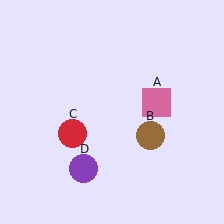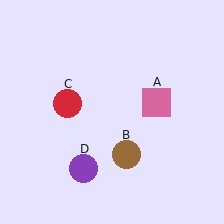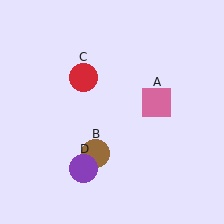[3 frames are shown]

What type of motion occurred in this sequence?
The brown circle (object B), red circle (object C) rotated clockwise around the center of the scene.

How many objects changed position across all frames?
2 objects changed position: brown circle (object B), red circle (object C).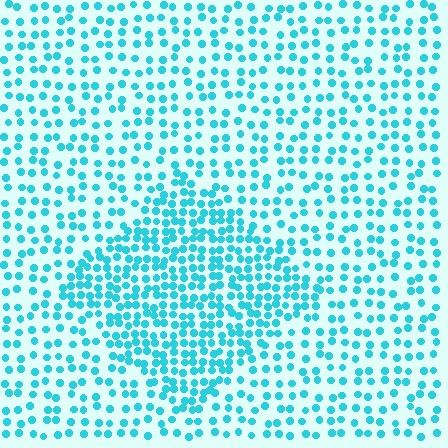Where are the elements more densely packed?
The elements are more densely packed inside the diamond boundary.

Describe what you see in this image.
The image contains small cyan elements arranged at two different densities. A diamond-shaped region is visible where the elements are more densely packed than the surrounding area.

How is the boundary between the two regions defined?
The boundary is defined by a change in element density (approximately 1.9x ratio). All elements are the same color, size, and shape.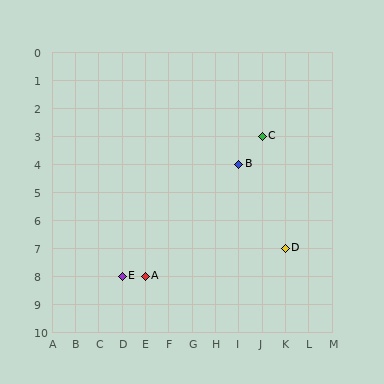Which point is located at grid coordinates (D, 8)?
Point E is at (D, 8).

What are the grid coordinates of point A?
Point A is at grid coordinates (E, 8).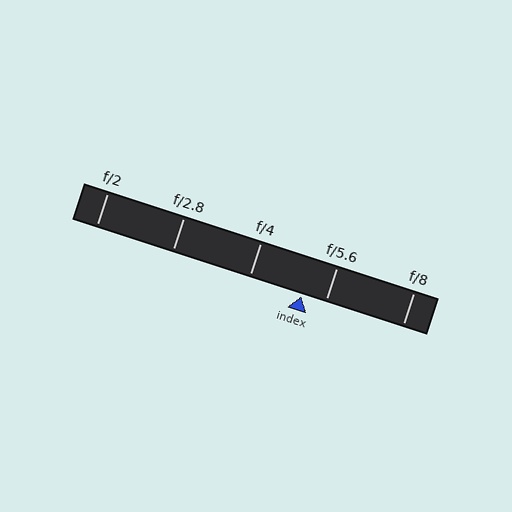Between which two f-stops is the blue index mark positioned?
The index mark is between f/4 and f/5.6.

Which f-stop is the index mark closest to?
The index mark is closest to f/5.6.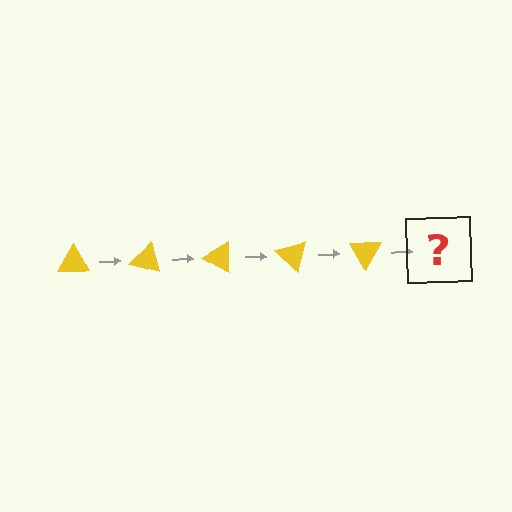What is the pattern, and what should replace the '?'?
The pattern is that the triangle rotates 15 degrees each step. The '?' should be a yellow triangle rotated 75 degrees.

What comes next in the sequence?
The next element should be a yellow triangle rotated 75 degrees.